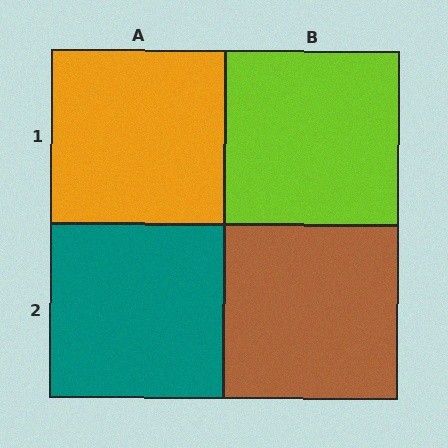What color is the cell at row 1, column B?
Lime.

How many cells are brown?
1 cell is brown.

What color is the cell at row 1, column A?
Orange.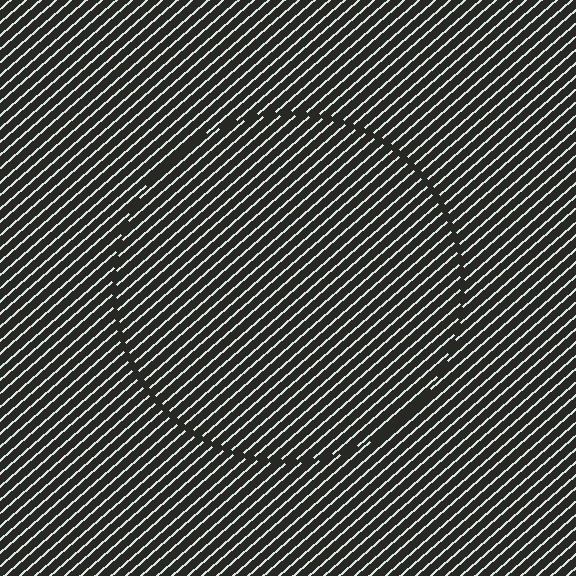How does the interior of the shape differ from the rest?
The interior of the shape contains the same grating, shifted by half a period — the contour is defined by the phase discontinuity where line-ends from the inner and outer gratings abut.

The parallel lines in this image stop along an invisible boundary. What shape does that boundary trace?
An illusory circle. The interior of the shape contains the same grating, shifted by half a period — the contour is defined by the phase discontinuity where line-ends from the inner and outer gratings abut.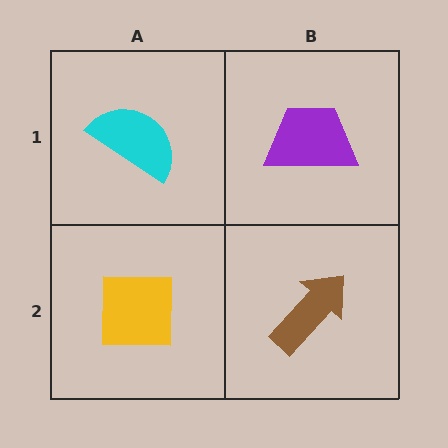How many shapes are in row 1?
2 shapes.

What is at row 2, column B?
A brown arrow.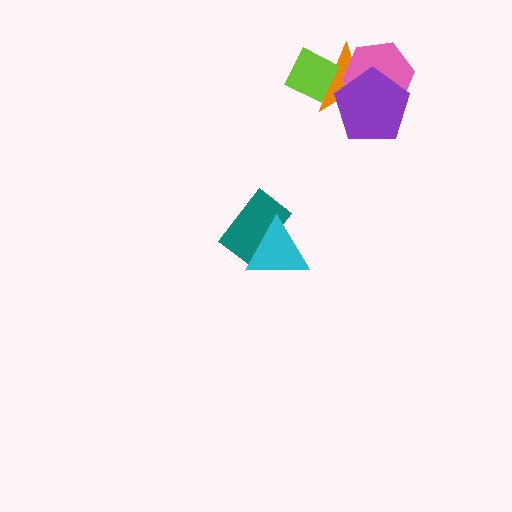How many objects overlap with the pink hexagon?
2 objects overlap with the pink hexagon.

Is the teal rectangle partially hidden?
Yes, it is partially covered by another shape.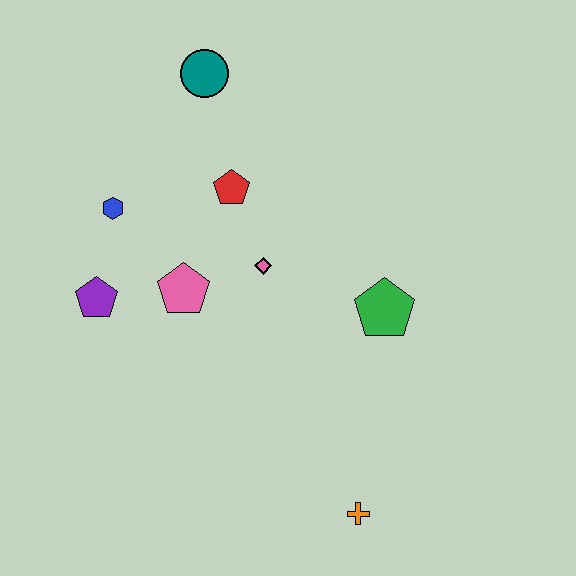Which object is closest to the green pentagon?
The pink diamond is closest to the green pentagon.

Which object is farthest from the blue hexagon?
The orange cross is farthest from the blue hexagon.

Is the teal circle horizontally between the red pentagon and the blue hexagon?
Yes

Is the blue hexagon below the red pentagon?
Yes